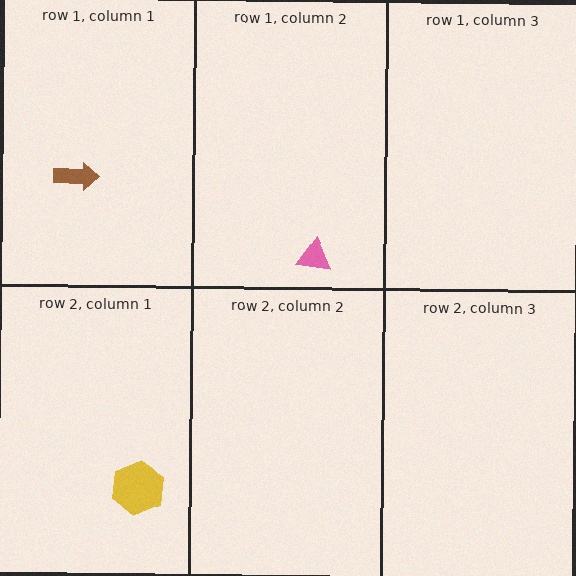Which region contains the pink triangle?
The row 1, column 2 region.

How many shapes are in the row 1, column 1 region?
1.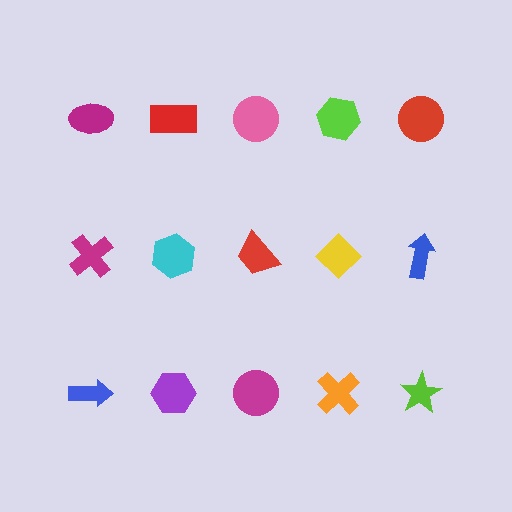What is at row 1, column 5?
A red circle.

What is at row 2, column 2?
A cyan hexagon.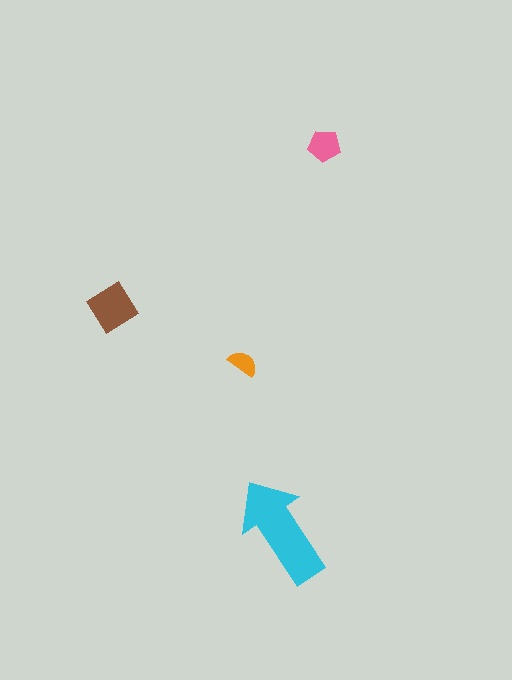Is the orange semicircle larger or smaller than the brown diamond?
Smaller.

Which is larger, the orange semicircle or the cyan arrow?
The cyan arrow.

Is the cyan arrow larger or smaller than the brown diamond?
Larger.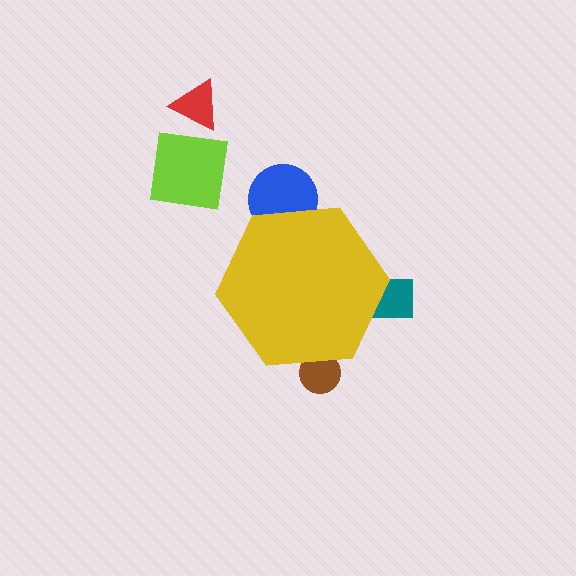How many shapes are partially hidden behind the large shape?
3 shapes are partially hidden.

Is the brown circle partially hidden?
Yes, the brown circle is partially hidden behind the yellow hexagon.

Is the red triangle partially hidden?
No, the red triangle is fully visible.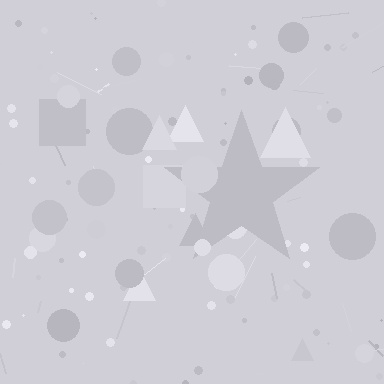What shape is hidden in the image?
A star is hidden in the image.